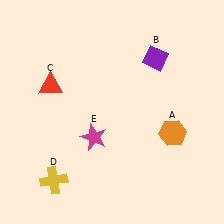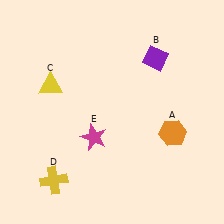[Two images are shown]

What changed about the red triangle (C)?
In Image 1, C is red. In Image 2, it changed to yellow.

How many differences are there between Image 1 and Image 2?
There is 1 difference between the two images.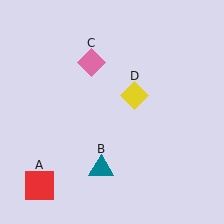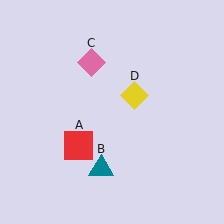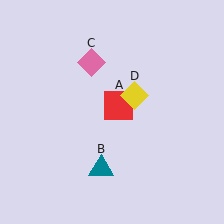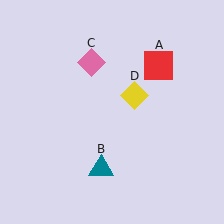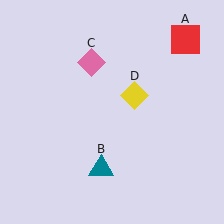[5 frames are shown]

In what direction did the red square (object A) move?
The red square (object A) moved up and to the right.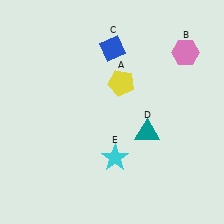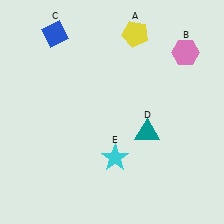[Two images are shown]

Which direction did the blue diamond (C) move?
The blue diamond (C) moved left.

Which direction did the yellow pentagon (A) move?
The yellow pentagon (A) moved up.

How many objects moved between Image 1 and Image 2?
2 objects moved between the two images.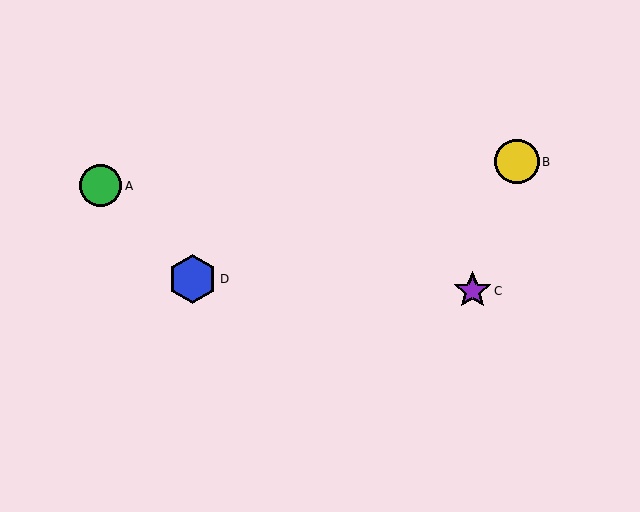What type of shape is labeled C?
Shape C is a purple star.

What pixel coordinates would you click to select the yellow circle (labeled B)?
Click at (517, 162) to select the yellow circle B.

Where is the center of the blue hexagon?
The center of the blue hexagon is at (192, 279).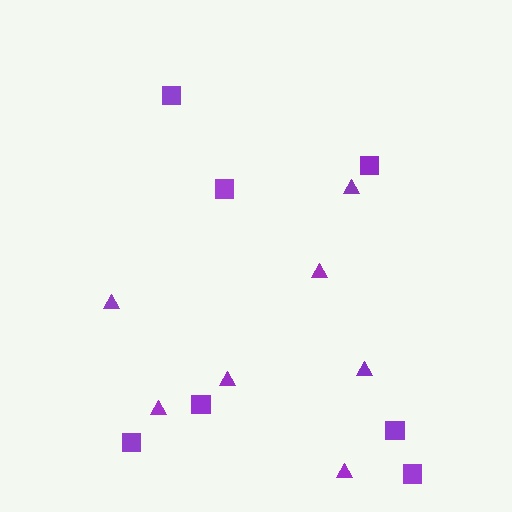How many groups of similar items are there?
There are 2 groups: one group of squares (7) and one group of triangles (7).